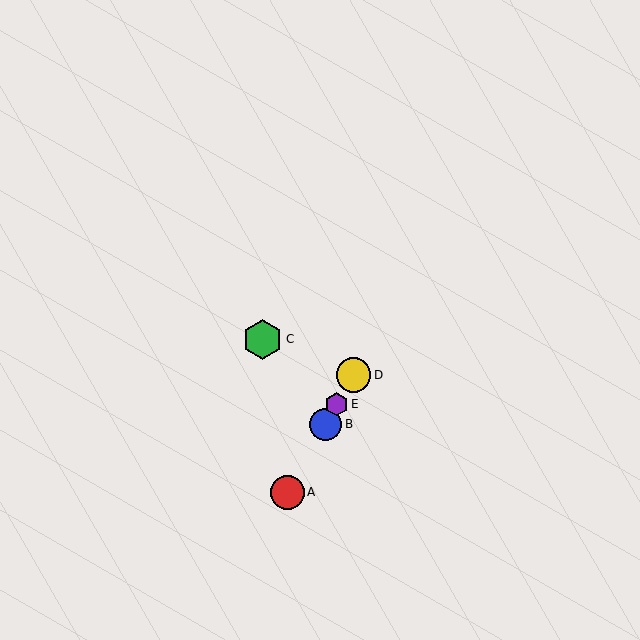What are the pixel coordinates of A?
Object A is at (288, 492).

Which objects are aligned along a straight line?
Objects A, B, D, E are aligned along a straight line.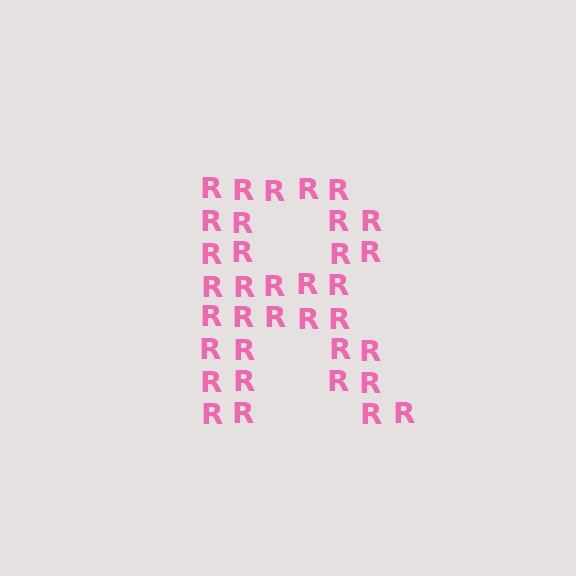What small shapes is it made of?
It is made of small letter R's.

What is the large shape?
The large shape is the letter R.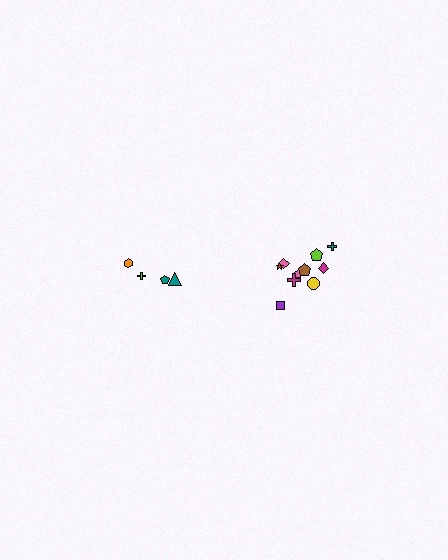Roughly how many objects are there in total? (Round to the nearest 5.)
Roughly 15 objects in total.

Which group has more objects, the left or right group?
The right group.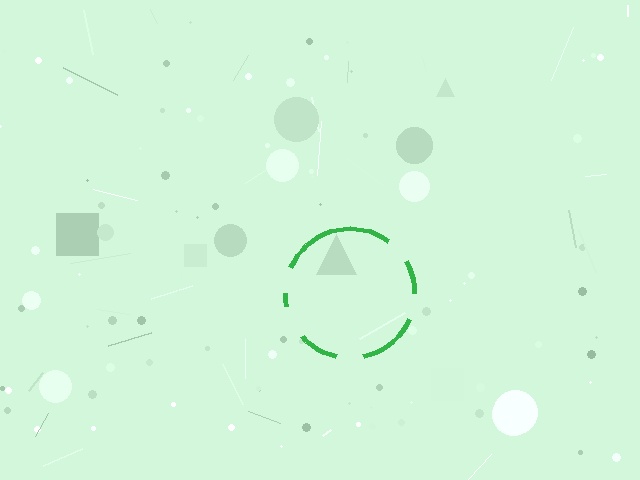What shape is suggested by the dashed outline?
The dashed outline suggests a circle.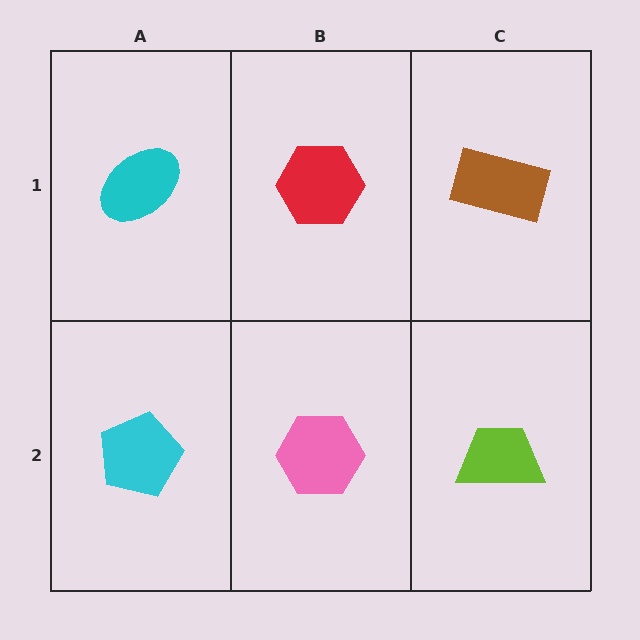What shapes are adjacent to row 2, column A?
A cyan ellipse (row 1, column A), a pink hexagon (row 2, column B).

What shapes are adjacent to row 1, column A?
A cyan pentagon (row 2, column A), a red hexagon (row 1, column B).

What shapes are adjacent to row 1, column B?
A pink hexagon (row 2, column B), a cyan ellipse (row 1, column A), a brown rectangle (row 1, column C).